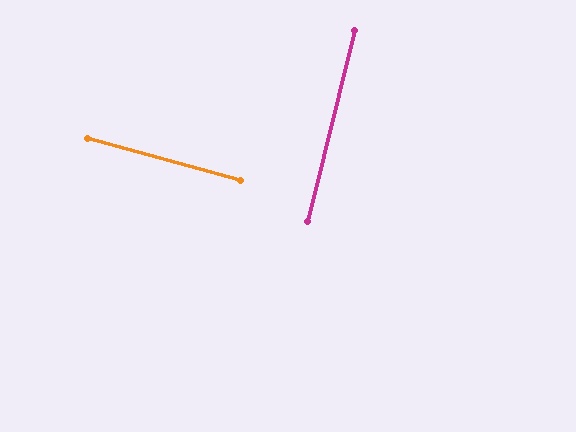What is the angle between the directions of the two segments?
Approximately 89 degrees.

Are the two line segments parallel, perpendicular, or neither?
Perpendicular — they meet at approximately 89°.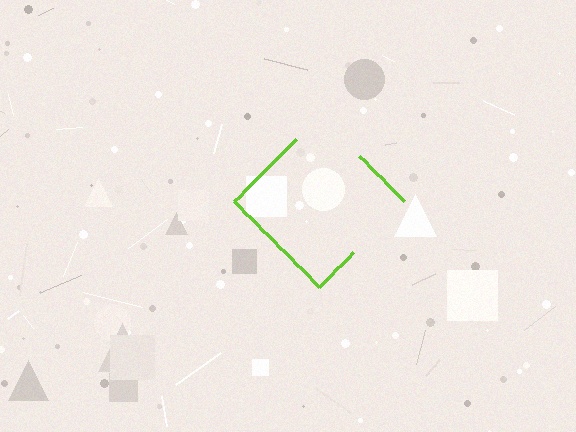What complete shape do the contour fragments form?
The contour fragments form a diamond.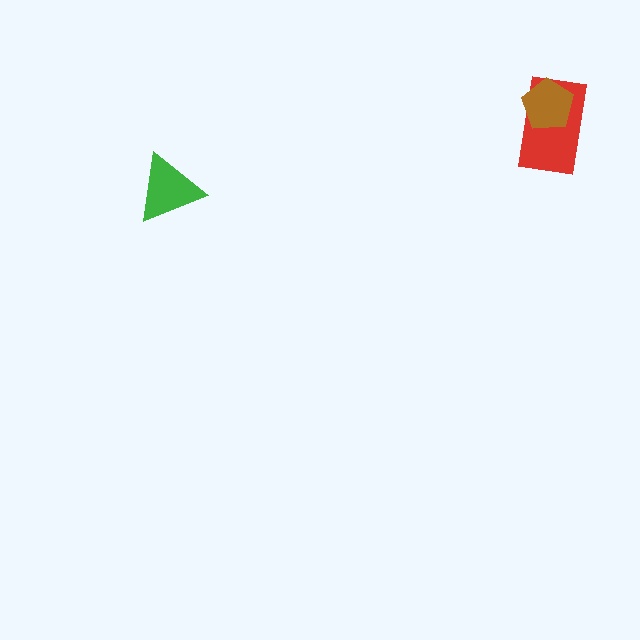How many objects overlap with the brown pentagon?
1 object overlaps with the brown pentagon.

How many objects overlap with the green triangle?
0 objects overlap with the green triangle.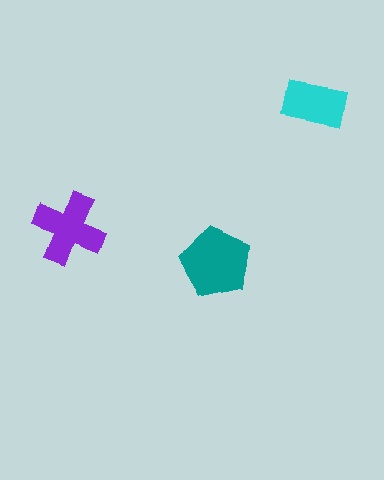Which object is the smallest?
The cyan rectangle.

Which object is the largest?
The teal pentagon.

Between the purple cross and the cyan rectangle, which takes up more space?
The purple cross.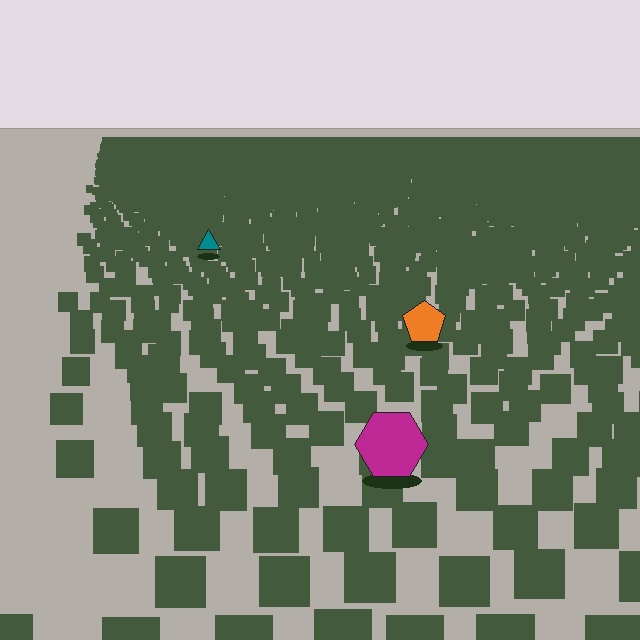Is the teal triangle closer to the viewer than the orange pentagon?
No. The orange pentagon is closer — you can tell from the texture gradient: the ground texture is coarser near it.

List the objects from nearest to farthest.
From nearest to farthest: the magenta hexagon, the orange pentagon, the teal triangle.